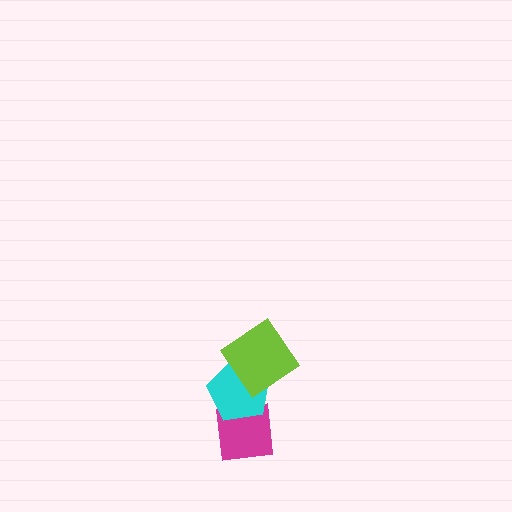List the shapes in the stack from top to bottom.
From top to bottom: the lime diamond, the cyan pentagon, the magenta square.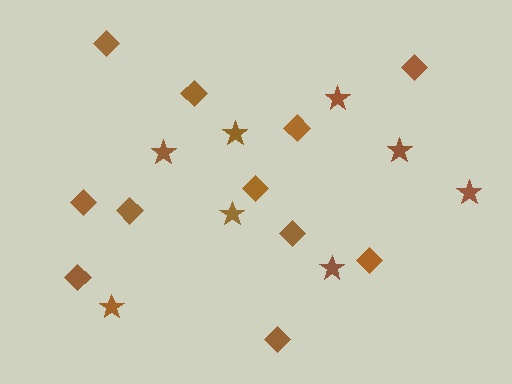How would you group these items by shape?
There are 2 groups: one group of diamonds (11) and one group of stars (8).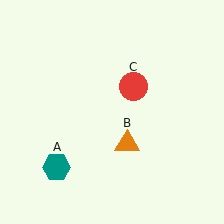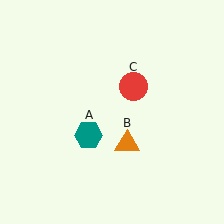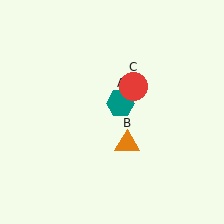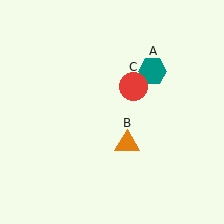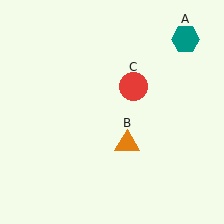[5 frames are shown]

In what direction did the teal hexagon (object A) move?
The teal hexagon (object A) moved up and to the right.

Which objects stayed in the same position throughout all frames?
Orange triangle (object B) and red circle (object C) remained stationary.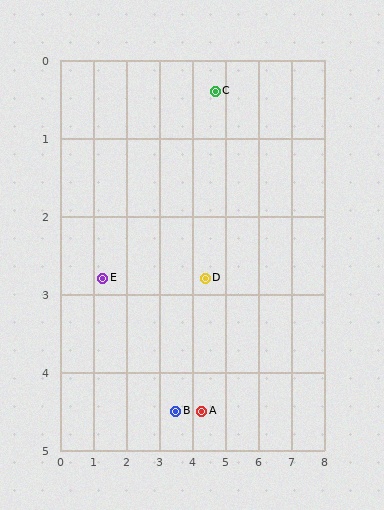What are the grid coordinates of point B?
Point B is at approximately (3.5, 4.5).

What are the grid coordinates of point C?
Point C is at approximately (4.7, 0.4).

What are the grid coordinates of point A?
Point A is at approximately (4.3, 4.5).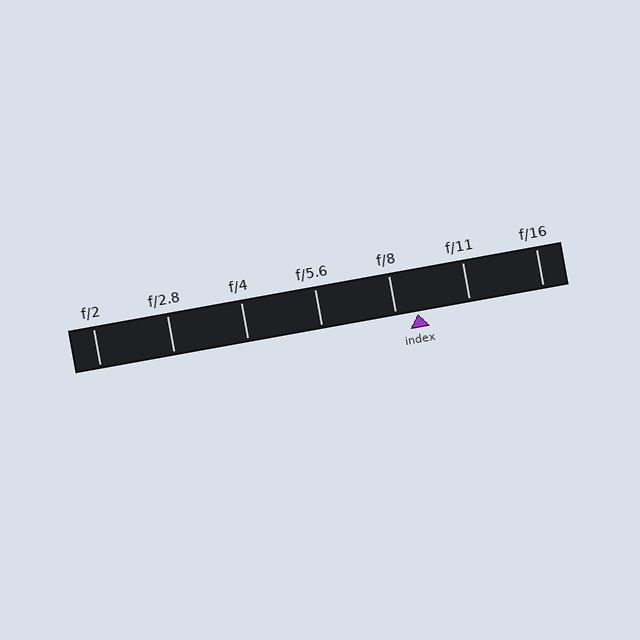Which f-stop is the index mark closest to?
The index mark is closest to f/8.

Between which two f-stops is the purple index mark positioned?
The index mark is between f/8 and f/11.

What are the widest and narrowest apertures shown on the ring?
The widest aperture shown is f/2 and the narrowest is f/16.